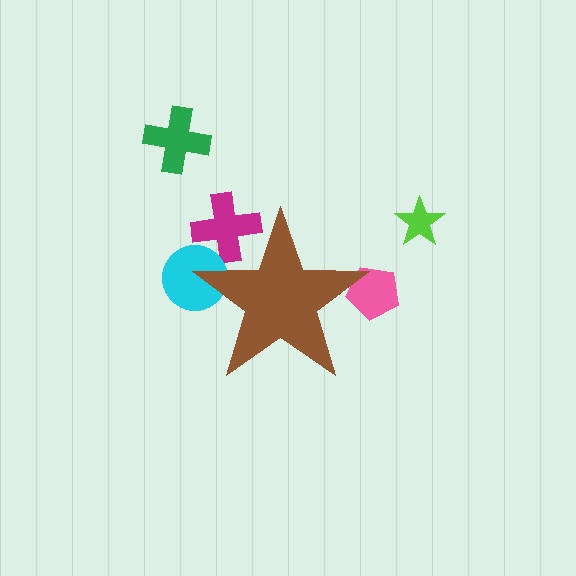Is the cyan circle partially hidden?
Yes, the cyan circle is partially hidden behind the brown star.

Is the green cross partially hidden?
No, the green cross is fully visible.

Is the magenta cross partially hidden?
Yes, the magenta cross is partially hidden behind the brown star.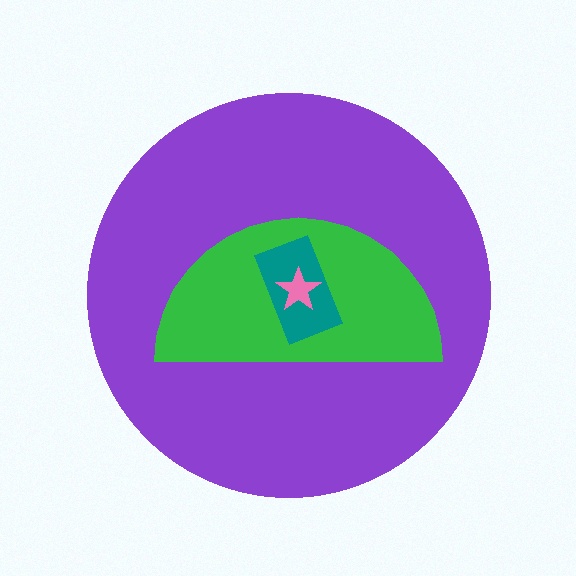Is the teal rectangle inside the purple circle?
Yes.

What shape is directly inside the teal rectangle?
The pink star.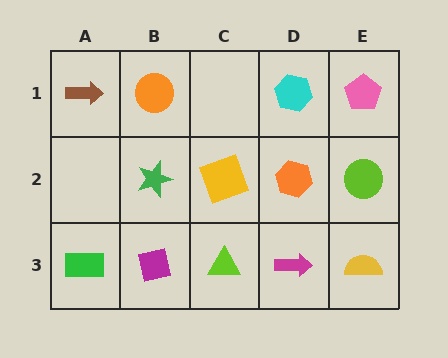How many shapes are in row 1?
4 shapes.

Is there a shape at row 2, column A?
No, that cell is empty.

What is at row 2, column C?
A yellow square.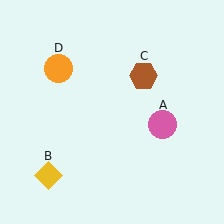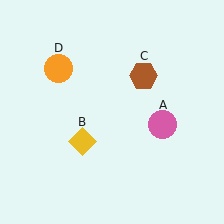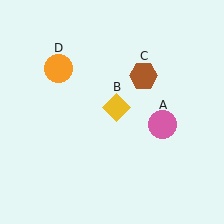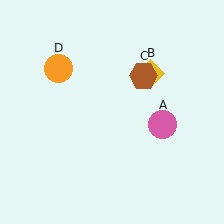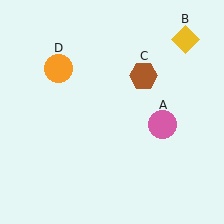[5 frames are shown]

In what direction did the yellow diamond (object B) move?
The yellow diamond (object B) moved up and to the right.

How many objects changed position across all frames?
1 object changed position: yellow diamond (object B).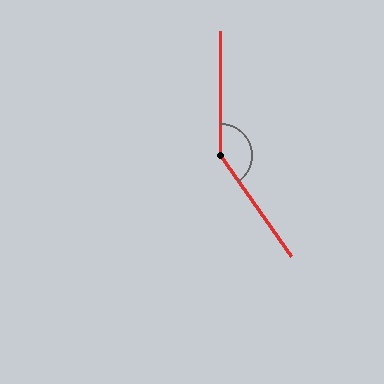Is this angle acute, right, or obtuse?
It is obtuse.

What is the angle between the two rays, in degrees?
Approximately 145 degrees.